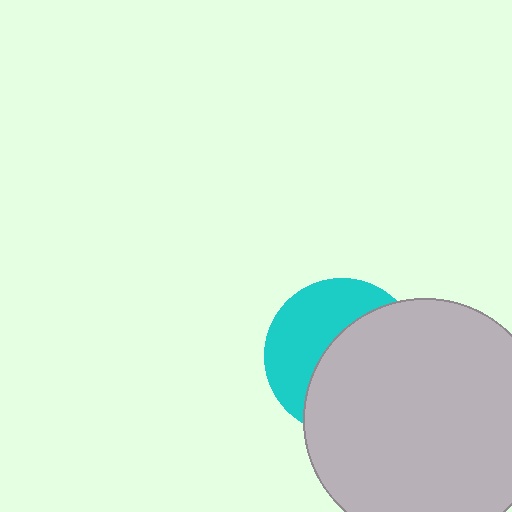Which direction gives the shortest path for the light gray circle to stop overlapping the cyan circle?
Moving right gives the shortest separation.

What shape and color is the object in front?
The object in front is a light gray circle.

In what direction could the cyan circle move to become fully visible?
The cyan circle could move left. That would shift it out from behind the light gray circle entirely.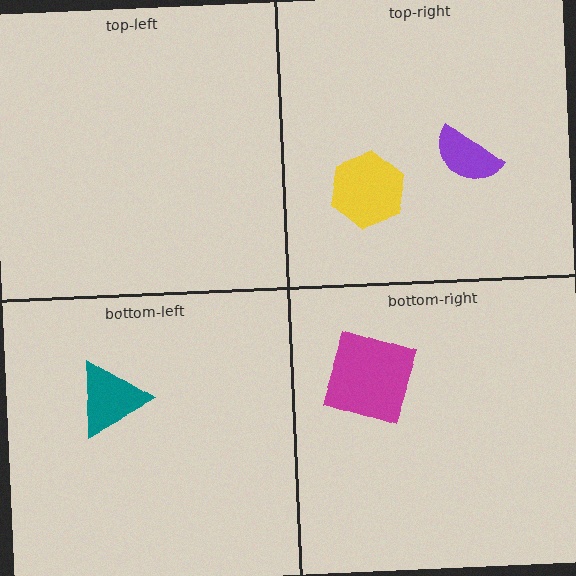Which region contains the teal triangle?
The bottom-left region.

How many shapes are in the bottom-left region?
1.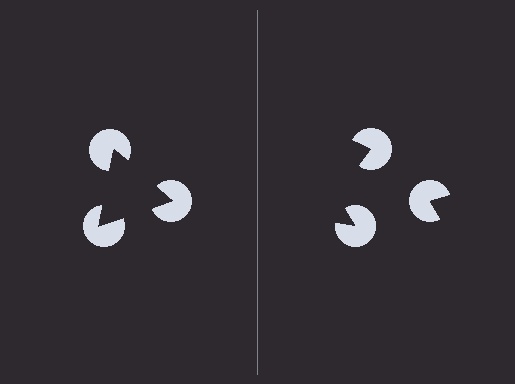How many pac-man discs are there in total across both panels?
6 — 3 on each side.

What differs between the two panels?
The pac-man discs are positioned identically on both sides; only the wedge orientations differ. On the left they align to a triangle; on the right they are misaligned.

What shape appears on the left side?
An illusory triangle.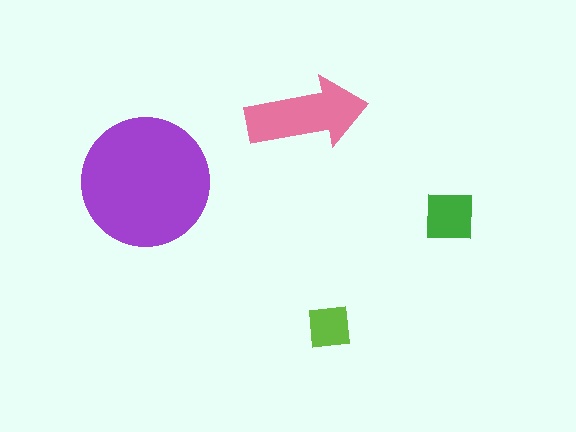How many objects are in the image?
There are 4 objects in the image.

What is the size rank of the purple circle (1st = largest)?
1st.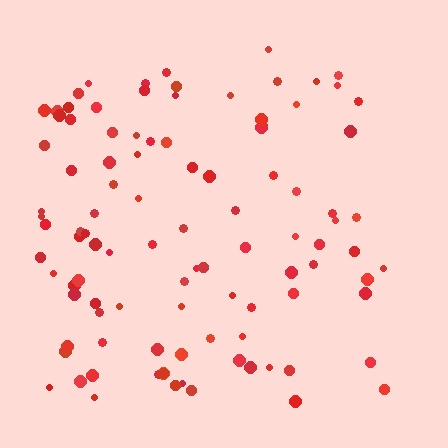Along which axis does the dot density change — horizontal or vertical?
Horizontal.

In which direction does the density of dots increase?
From right to left, with the left side densest.